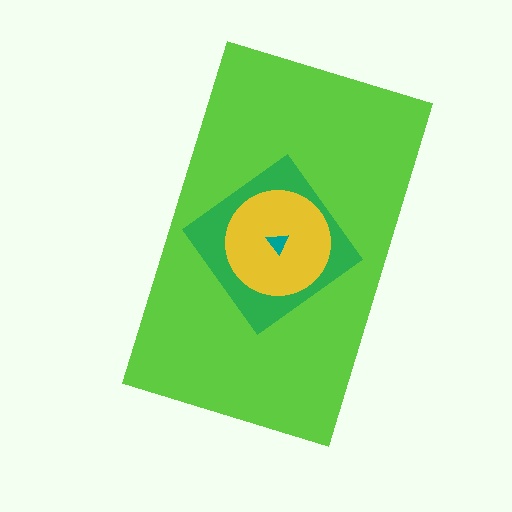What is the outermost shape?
The lime rectangle.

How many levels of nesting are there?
4.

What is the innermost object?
The teal triangle.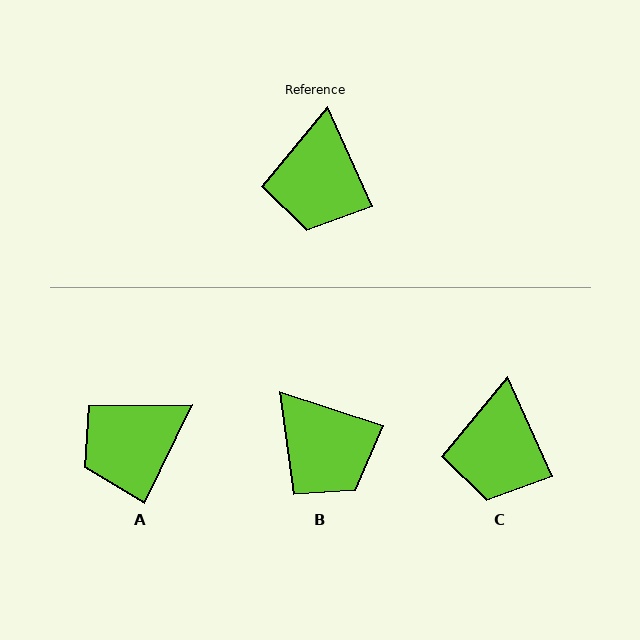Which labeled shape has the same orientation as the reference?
C.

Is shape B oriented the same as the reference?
No, it is off by about 48 degrees.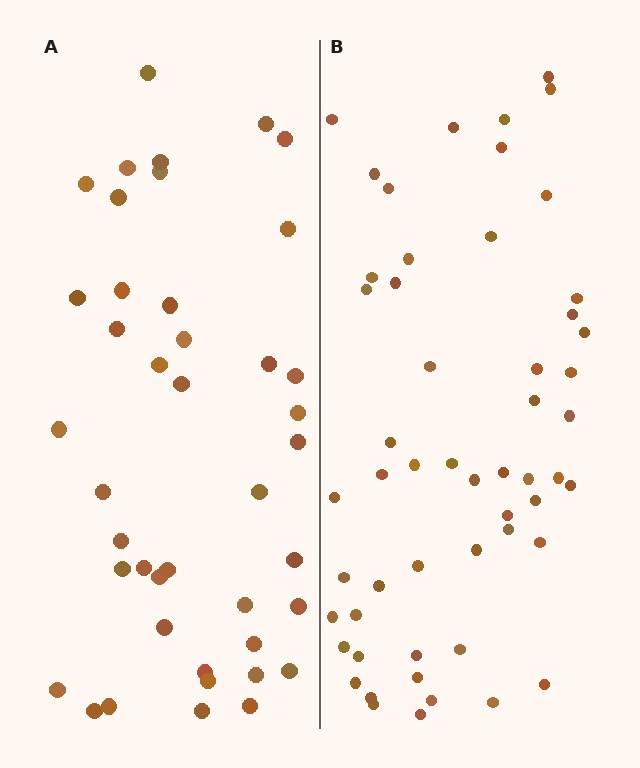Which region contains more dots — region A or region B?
Region B (the right region) has more dots.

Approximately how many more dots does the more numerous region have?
Region B has roughly 12 or so more dots than region A.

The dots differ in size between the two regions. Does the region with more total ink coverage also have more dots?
No. Region A has more total ink coverage because its dots are larger, but region B actually contains more individual dots. Total area can be misleading — the number of items is what matters here.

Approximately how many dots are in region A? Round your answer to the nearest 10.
About 40 dots. (The exact count is 42, which rounds to 40.)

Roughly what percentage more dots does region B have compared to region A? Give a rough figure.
About 30% more.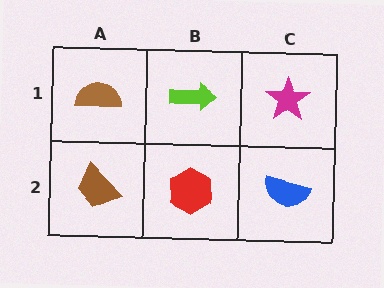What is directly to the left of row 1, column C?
A lime arrow.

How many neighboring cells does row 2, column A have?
2.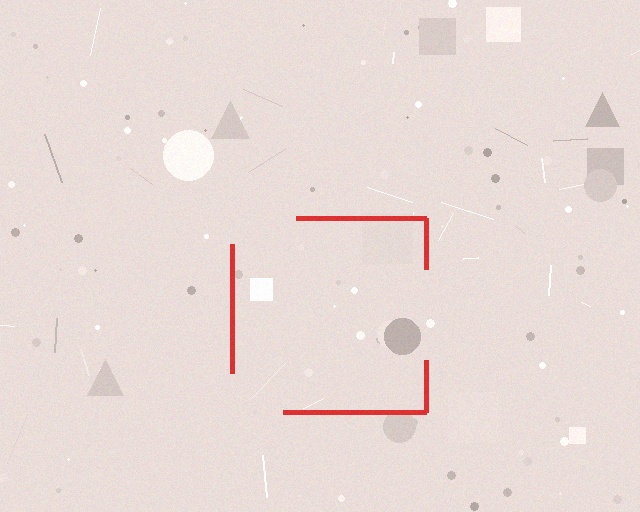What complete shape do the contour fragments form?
The contour fragments form a square.